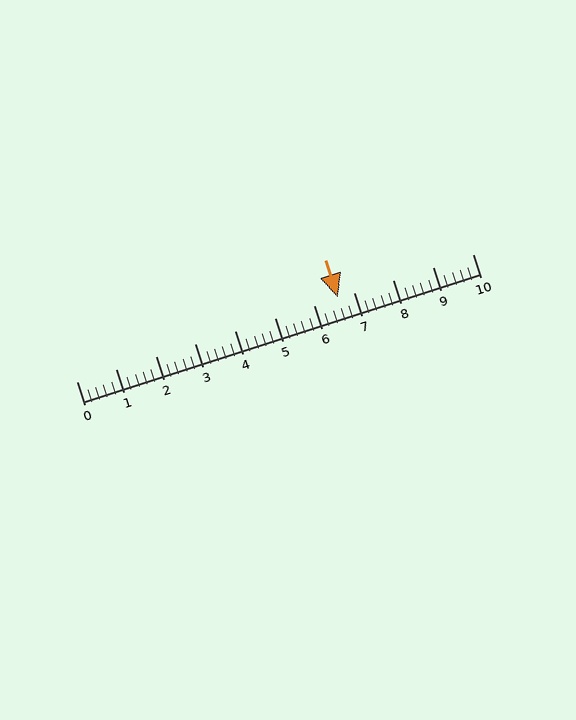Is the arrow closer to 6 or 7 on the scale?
The arrow is closer to 7.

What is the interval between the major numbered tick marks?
The major tick marks are spaced 1 units apart.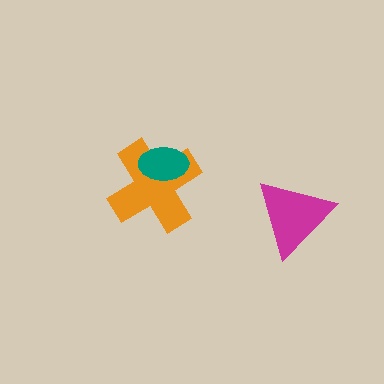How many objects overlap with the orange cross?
1 object overlaps with the orange cross.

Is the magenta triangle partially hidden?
No, no other shape covers it.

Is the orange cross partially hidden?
Yes, it is partially covered by another shape.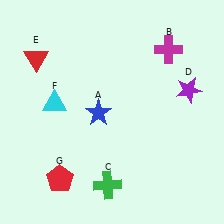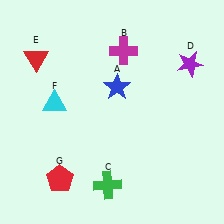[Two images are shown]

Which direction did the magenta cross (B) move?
The magenta cross (B) moved left.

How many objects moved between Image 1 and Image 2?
3 objects moved between the two images.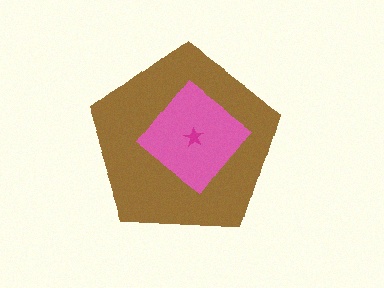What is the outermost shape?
The brown pentagon.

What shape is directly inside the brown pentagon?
The pink diamond.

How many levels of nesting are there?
3.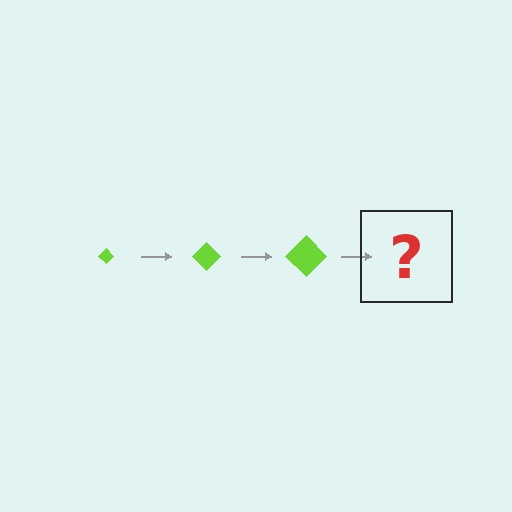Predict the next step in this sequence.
The next step is a lime diamond, larger than the previous one.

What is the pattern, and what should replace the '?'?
The pattern is that the diamond gets progressively larger each step. The '?' should be a lime diamond, larger than the previous one.